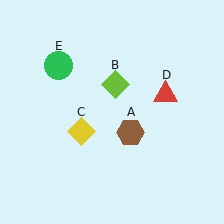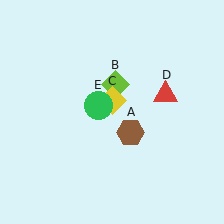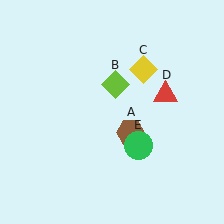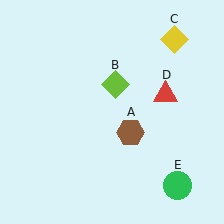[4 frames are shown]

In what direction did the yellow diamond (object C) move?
The yellow diamond (object C) moved up and to the right.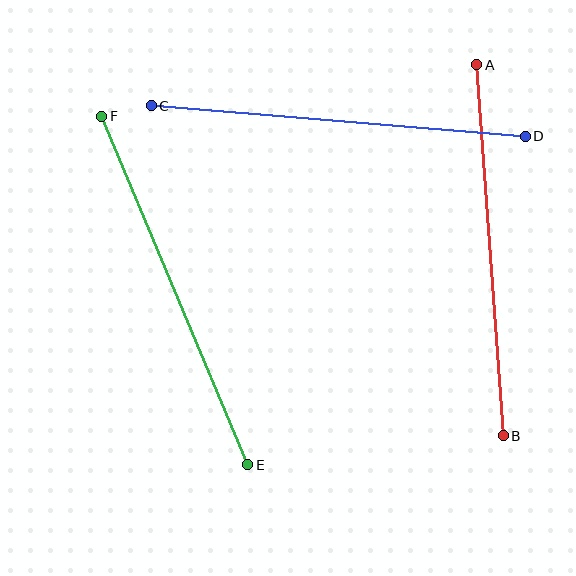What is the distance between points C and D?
The distance is approximately 375 pixels.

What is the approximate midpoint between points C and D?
The midpoint is at approximately (338, 121) pixels.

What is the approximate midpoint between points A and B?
The midpoint is at approximately (490, 250) pixels.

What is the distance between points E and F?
The distance is approximately 377 pixels.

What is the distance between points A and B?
The distance is approximately 372 pixels.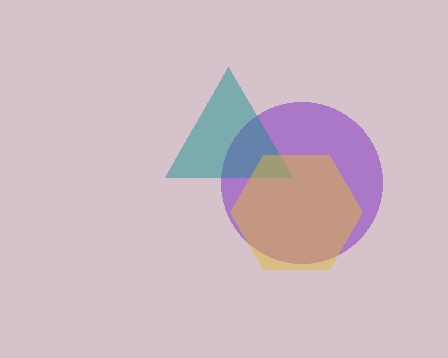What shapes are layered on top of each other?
The layered shapes are: a purple circle, a teal triangle, a yellow hexagon.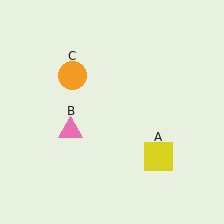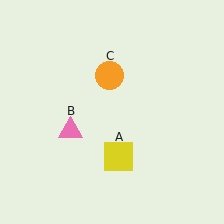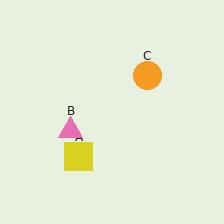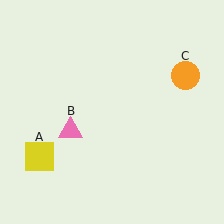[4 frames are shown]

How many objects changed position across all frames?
2 objects changed position: yellow square (object A), orange circle (object C).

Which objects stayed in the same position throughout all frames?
Pink triangle (object B) remained stationary.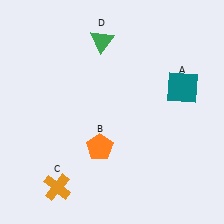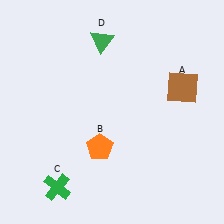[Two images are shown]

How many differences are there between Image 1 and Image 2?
There are 2 differences between the two images.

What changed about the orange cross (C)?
In Image 1, C is orange. In Image 2, it changed to green.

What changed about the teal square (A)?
In Image 1, A is teal. In Image 2, it changed to brown.